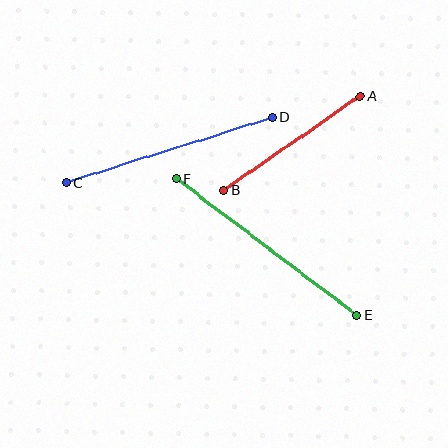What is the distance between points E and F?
The distance is approximately 226 pixels.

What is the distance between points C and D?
The distance is approximately 217 pixels.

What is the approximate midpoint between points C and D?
The midpoint is at approximately (169, 150) pixels.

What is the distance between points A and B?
The distance is approximately 166 pixels.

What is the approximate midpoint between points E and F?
The midpoint is at approximately (266, 247) pixels.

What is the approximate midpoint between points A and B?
The midpoint is at approximately (292, 143) pixels.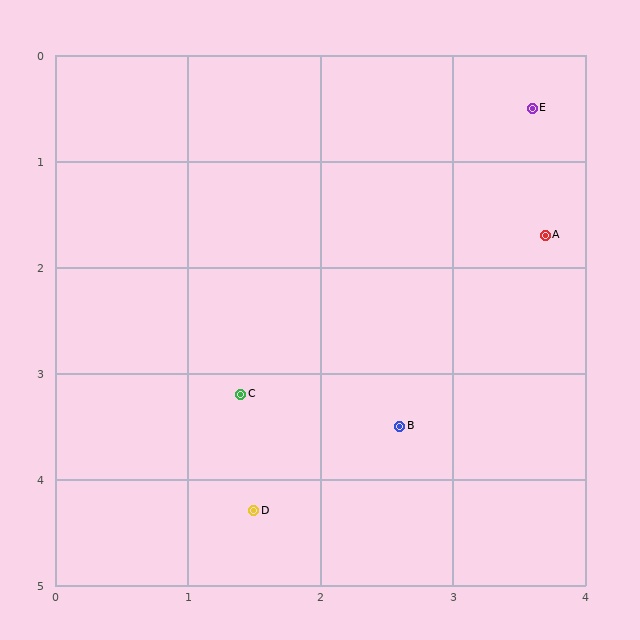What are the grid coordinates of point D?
Point D is at approximately (1.5, 4.3).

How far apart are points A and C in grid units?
Points A and C are about 2.7 grid units apart.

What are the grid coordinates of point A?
Point A is at approximately (3.7, 1.7).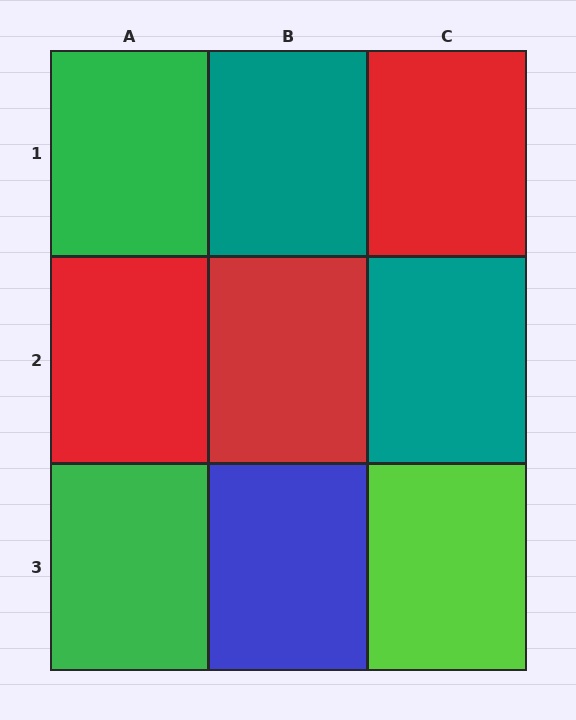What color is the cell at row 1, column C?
Red.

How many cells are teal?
2 cells are teal.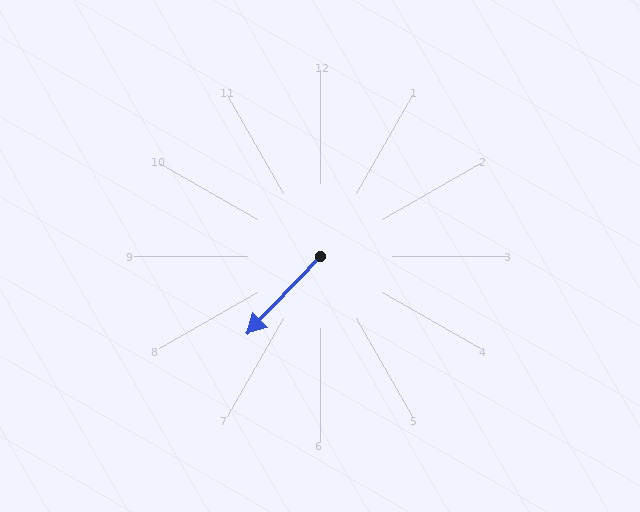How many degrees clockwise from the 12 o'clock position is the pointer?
Approximately 223 degrees.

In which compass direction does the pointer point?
Southwest.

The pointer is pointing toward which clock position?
Roughly 7 o'clock.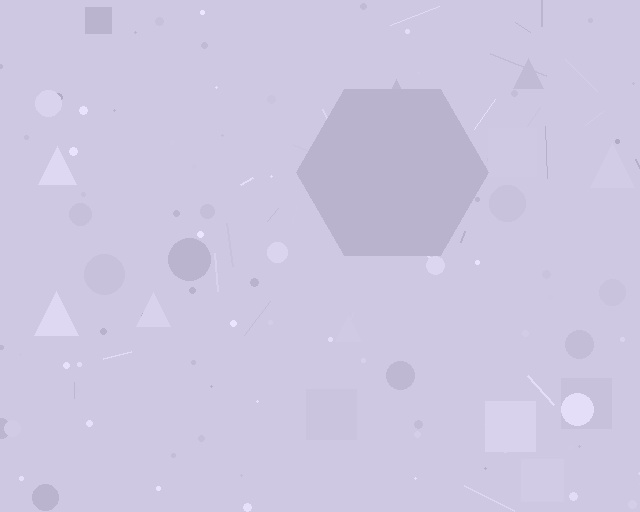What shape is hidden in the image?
A hexagon is hidden in the image.